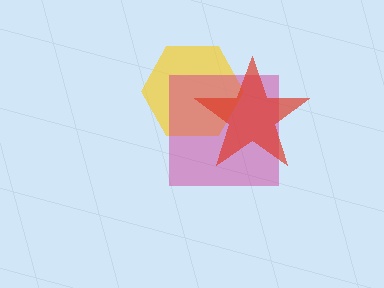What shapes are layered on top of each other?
The layered shapes are: a yellow hexagon, a magenta square, a red star.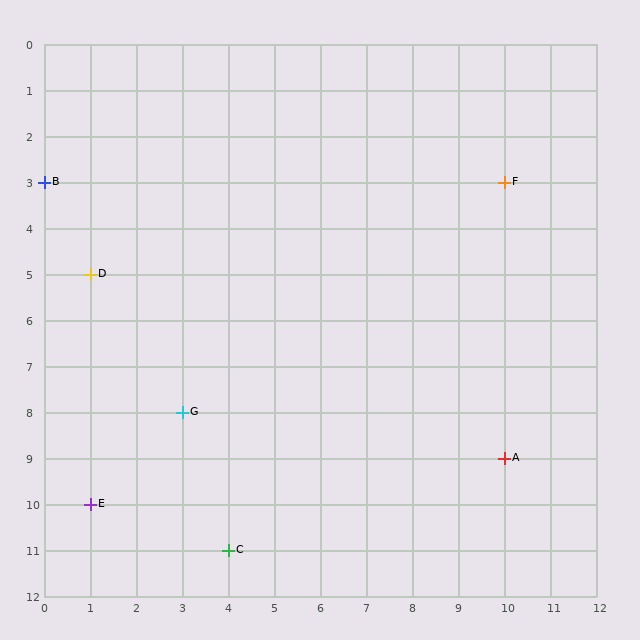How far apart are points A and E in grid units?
Points A and E are 9 columns and 1 row apart (about 9.1 grid units diagonally).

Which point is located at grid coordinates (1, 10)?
Point E is at (1, 10).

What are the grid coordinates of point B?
Point B is at grid coordinates (0, 3).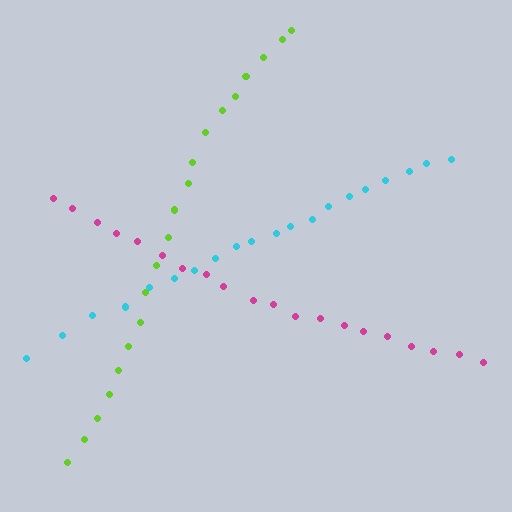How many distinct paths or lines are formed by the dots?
There are 3 distinct paths.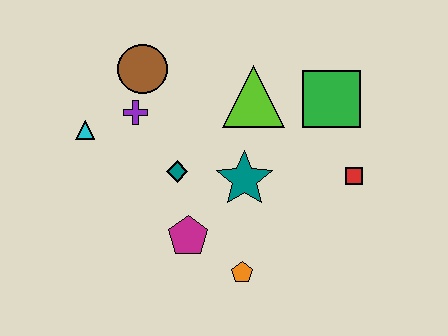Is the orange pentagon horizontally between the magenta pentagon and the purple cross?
No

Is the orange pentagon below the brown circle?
Yes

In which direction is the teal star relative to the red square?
The teal star is to the left of the red square.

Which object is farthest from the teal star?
The cyan triangle is farthest from the teal star.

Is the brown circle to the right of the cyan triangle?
Yes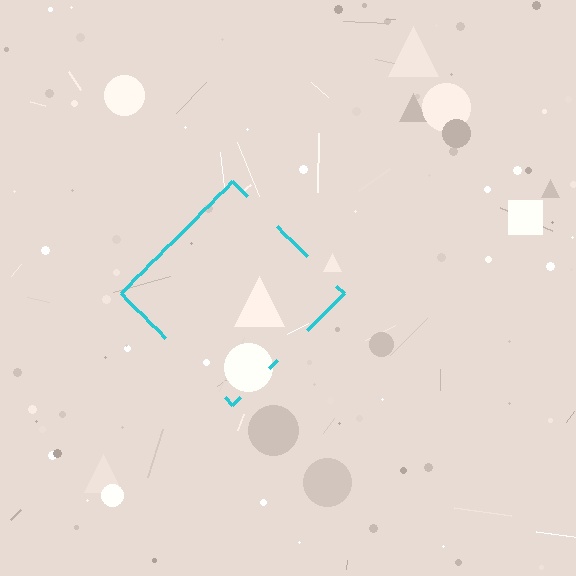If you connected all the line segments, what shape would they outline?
They would outline a diamond.